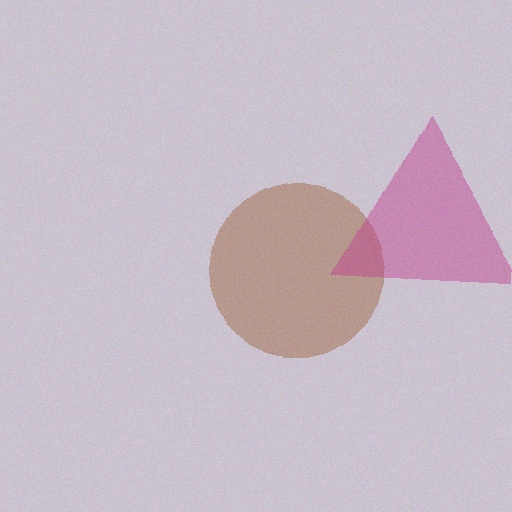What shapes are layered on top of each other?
The layered shapes are: a brown circle, a magenta triangle.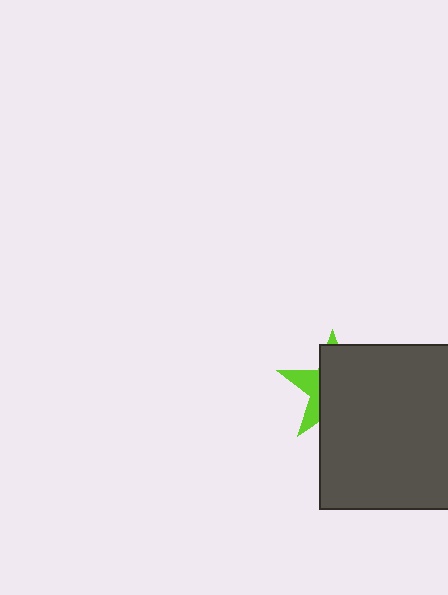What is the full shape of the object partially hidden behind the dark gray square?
The partially hidden object is a lime star.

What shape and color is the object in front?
The object in front is a dark gray square.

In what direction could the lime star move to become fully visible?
The lime star could move left. That would shift it out from behind the dark gray square entirely.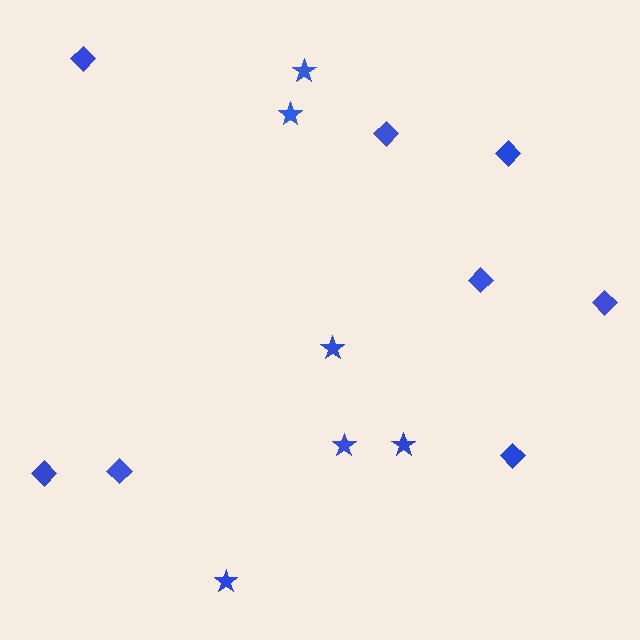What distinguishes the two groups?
There are 2 groups: one group of diamonds (8) and one group of stars (6).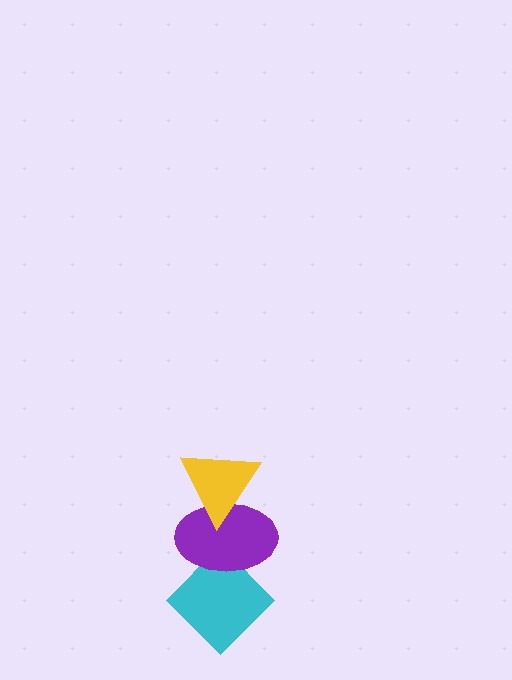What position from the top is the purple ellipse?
The purple ellipse is 2nd from the top.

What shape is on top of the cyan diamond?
The purple ellipse is on top of the cyan diamond.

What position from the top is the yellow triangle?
The yellow triangle is 1st from the top.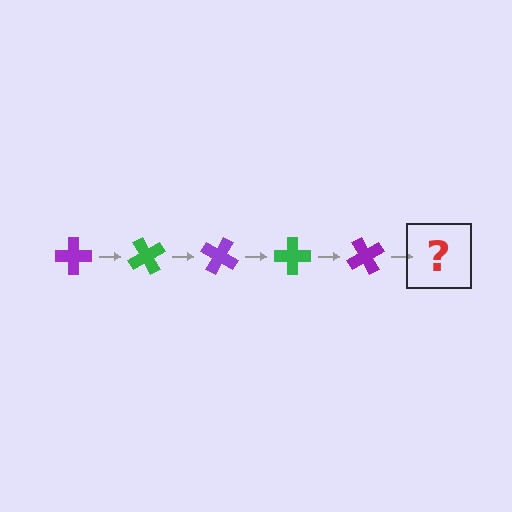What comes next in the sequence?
The next element should be a green cross, rotated 300 degrees from the start.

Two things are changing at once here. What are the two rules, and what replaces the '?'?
The two rules are that it rotates 60 degrees each step and the color cycles through purple and green. The '?' should be a green cross, rotated 300 degrees from the start.